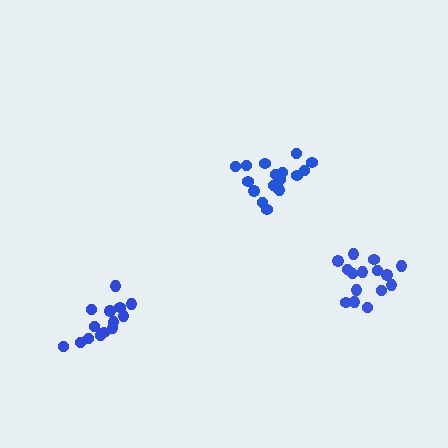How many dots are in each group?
Group 1: 14 dots, Group 2: 17 dots, Group 3: 15 dots (46 total).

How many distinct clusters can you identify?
There are 3 distinct clusters.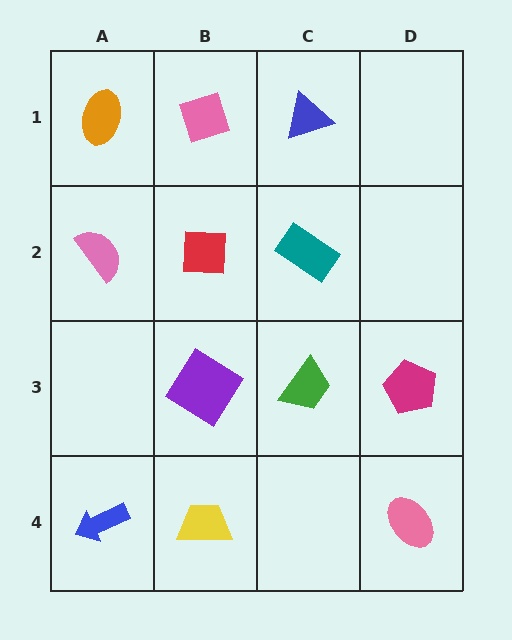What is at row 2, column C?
A teal rectangle.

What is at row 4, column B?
A yellow trapezoid.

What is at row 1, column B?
A pink diamond.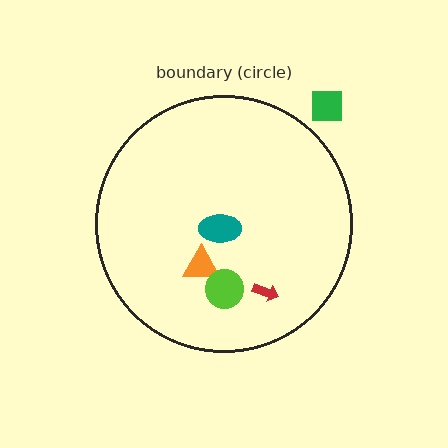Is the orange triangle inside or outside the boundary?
Inside.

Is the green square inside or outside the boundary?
Outside.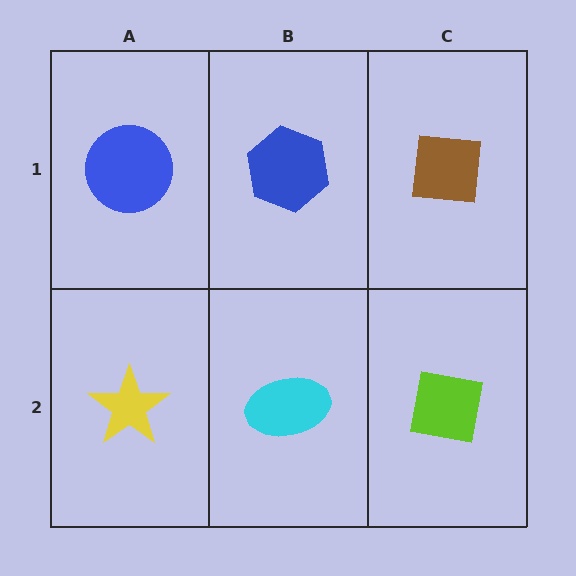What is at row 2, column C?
A lime square.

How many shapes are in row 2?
3 shapes.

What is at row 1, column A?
A blue circle.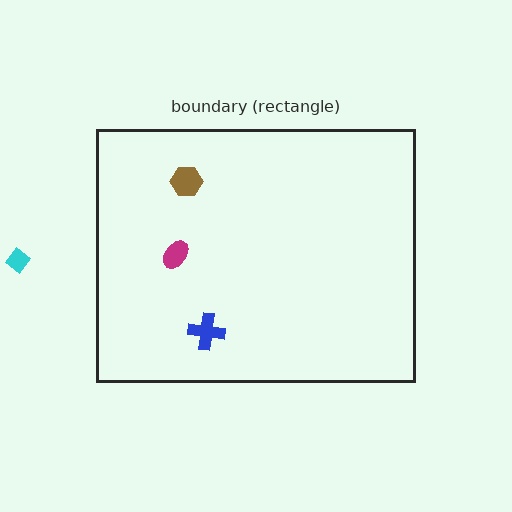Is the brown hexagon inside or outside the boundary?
Inside.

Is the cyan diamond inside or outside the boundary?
Outside.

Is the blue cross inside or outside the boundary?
Inside.